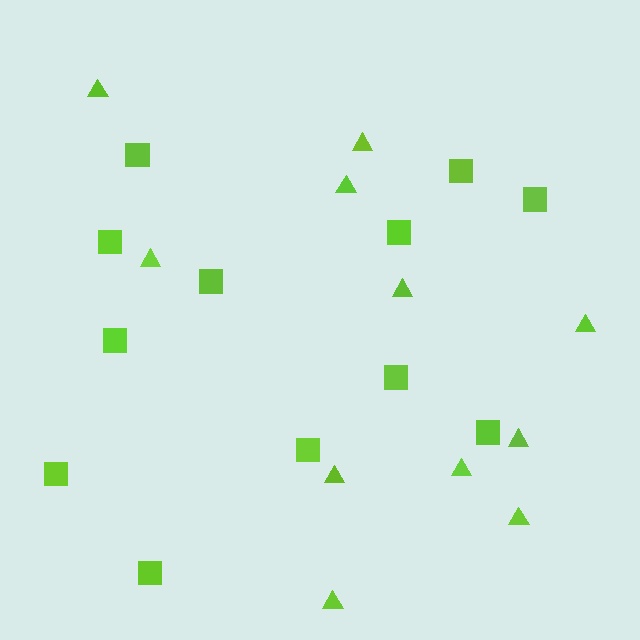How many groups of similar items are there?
There are 2 groups: one group of triangles (11) and one group of squares (12).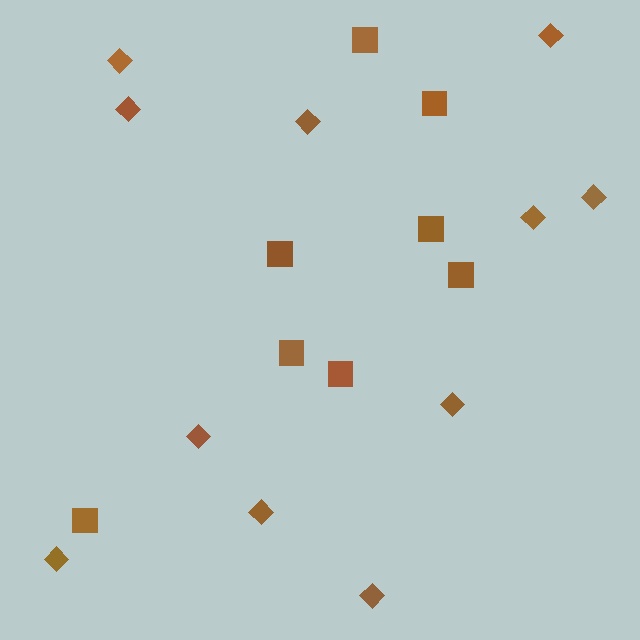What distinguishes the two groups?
There are 2 groups: one group of squares (8) and one group of diamonds (11).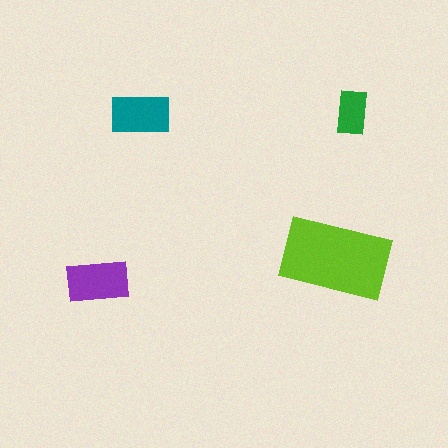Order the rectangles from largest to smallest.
the lime one, the purple one, the teal one, the green one.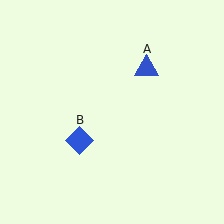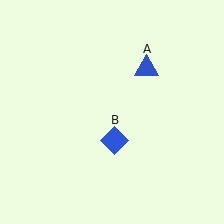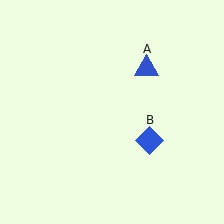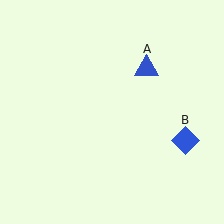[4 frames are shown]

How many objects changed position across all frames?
1 object changed position: blue diamond (object B).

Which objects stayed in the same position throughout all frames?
Blue triangle (object A) remained stationary.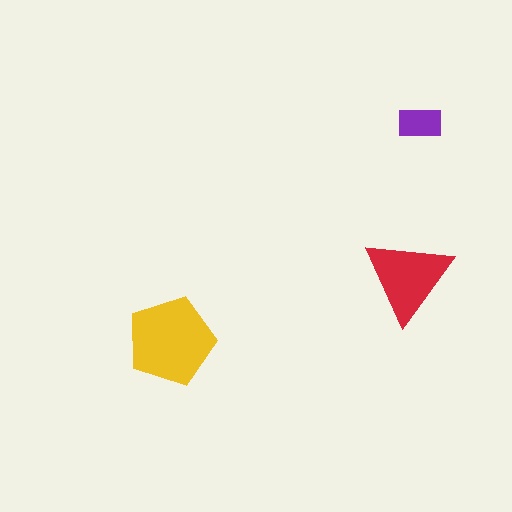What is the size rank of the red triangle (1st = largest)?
2nd.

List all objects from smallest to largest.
The purple rectangle, the red triangle, the yellow pentagon.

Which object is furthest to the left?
The yellow pentagon is leftmost.